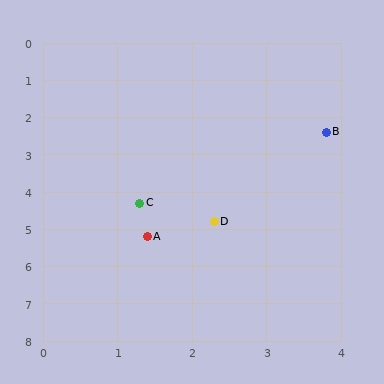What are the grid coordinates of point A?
Point A is at approximately (1.4, 5.2).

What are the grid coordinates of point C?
Point C is at approximately (1.3, 4.3).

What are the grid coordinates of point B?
Point B is at approximately (3.8, 2.4).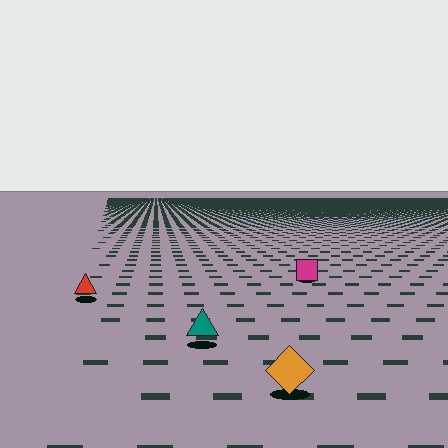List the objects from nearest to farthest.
From nearest to farthest: the orange diamond, the teal triangle, the red triangle, the magenta square.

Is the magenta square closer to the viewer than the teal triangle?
No. The teal triangle is closer — you can tell from the texture gradient: the ground texture is coarser near it.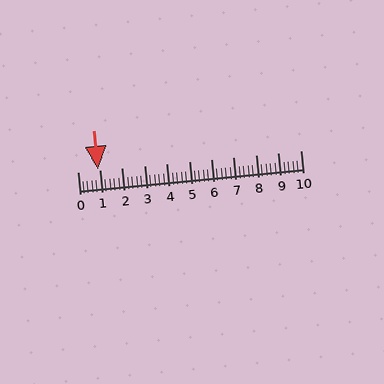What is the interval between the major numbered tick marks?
The major tick marks are spaced 1 units apart.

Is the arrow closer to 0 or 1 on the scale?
The arrow is closer to 1.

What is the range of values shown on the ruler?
The ruler shows values from 0 to 10.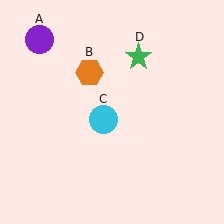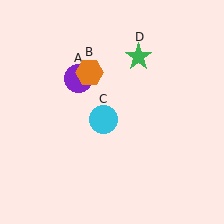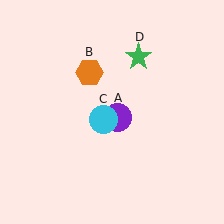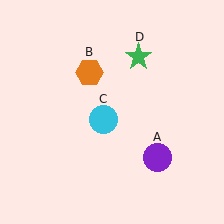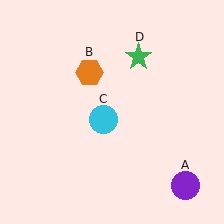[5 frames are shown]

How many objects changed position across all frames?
1 object changed position: purple circle (object A).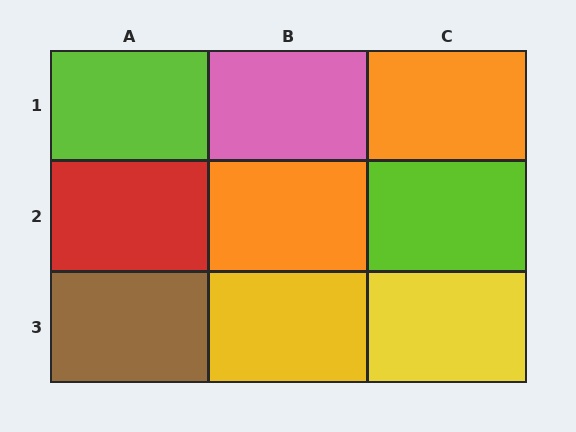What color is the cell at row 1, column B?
Pink.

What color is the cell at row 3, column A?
Brown.